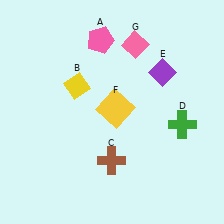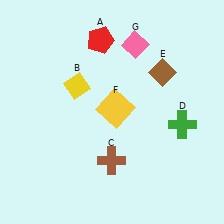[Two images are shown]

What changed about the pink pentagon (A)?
In Image 1, A is pink. In Image 2, it changed to red.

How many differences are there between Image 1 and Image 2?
There are 2 differences between the two images.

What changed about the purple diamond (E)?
In Image 1, E is purple. In Image 2, it changed to brown.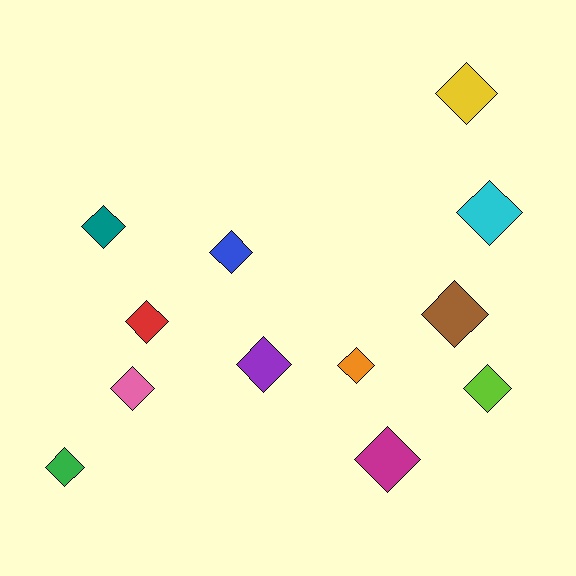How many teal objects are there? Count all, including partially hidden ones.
There is 1 teal object.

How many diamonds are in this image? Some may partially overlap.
There are 12 diamonds.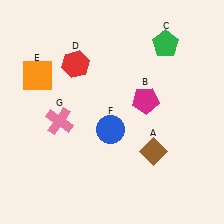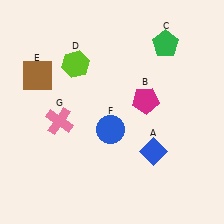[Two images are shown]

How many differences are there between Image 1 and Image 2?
There are 3 differences between the two images.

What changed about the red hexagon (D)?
In Image 1, D is red. In Image 2, it changed to lime.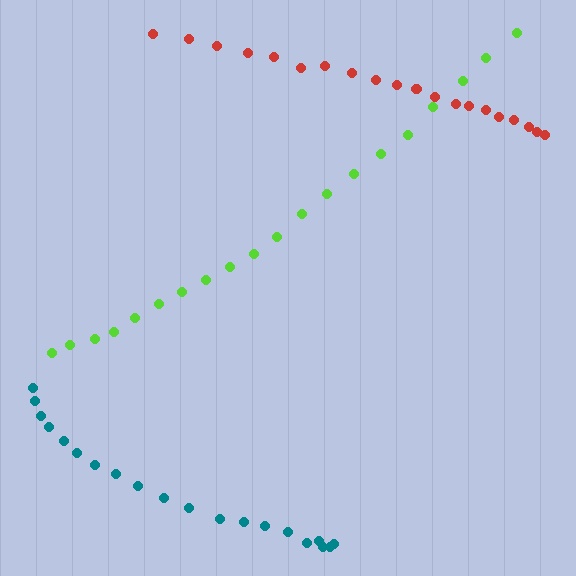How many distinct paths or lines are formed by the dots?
There are 3 distinct paths.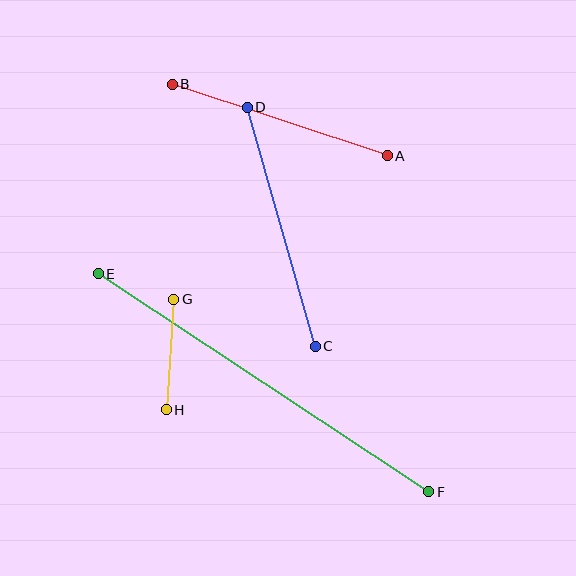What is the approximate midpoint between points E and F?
The midpoint is at approximately (264, 383) pixels.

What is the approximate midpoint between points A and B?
The midpoint is at approximately (280, 120) pixels.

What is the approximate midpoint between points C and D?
The midpoint is at approximately (281, 227) pixels.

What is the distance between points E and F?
The distance is approximately 396 pixels.